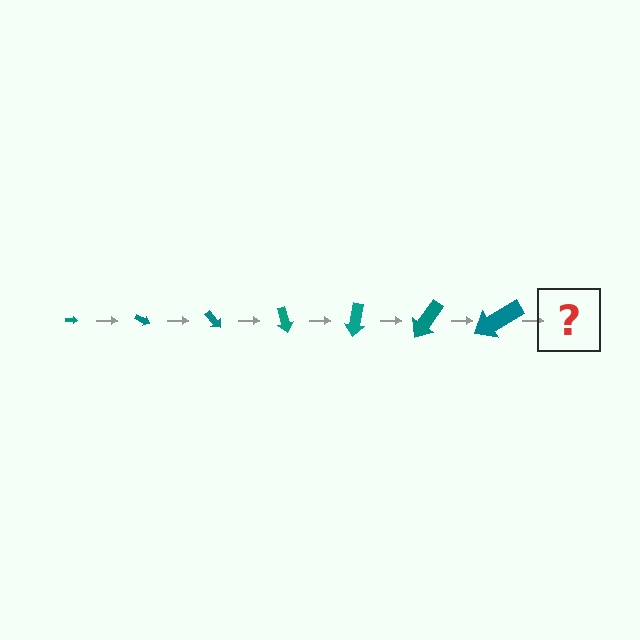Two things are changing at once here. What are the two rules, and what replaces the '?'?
The two rules are that the arrow grows larger each step and it rotates 25 degrees each step. The '?' should be an arrow, larger than the previous one and rotated 175 degrees from the start.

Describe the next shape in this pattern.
It should be an arrow, larger than the previous one and rotated 175 degrees from the start.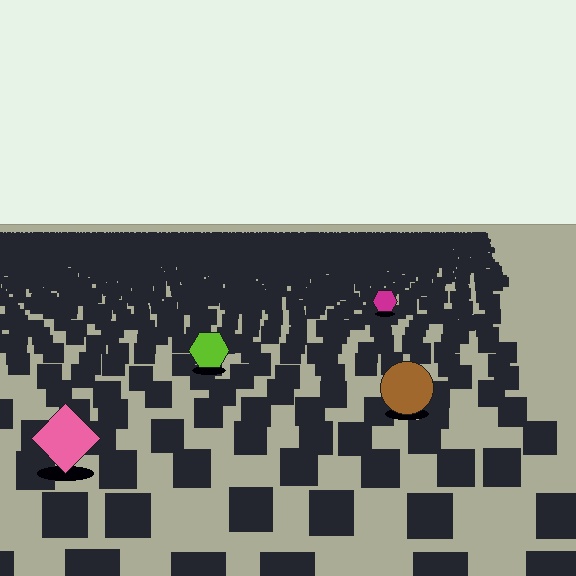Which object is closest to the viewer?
The pink diamond is closest. The texture marks near it are larger and more spread out.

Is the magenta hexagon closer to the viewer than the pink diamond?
No. The pink diamond is closer — you can tell from the texture gradient: the ground texture is coarser near it.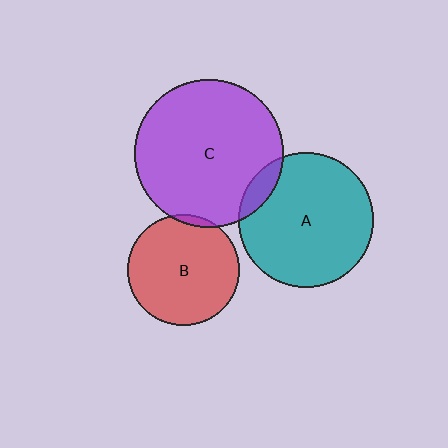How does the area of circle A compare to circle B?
Approximately 1.5 times.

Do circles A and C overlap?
Yes.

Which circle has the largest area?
Circle C (purple).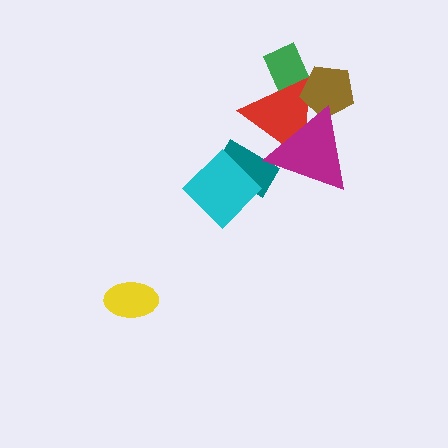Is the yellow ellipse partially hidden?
No, no other shape covers it.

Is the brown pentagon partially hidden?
Yes, it is partially covered by another shape.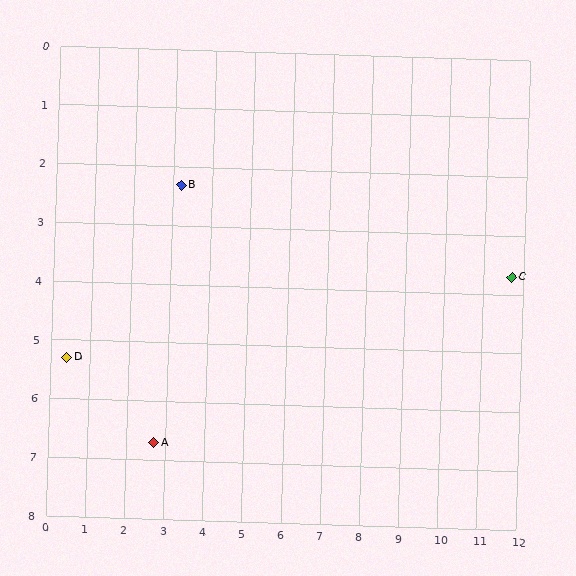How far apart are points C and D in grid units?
Points C and D are about 11.4 grid units apart.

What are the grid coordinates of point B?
Point B is at approximately (3.2, 2.3).